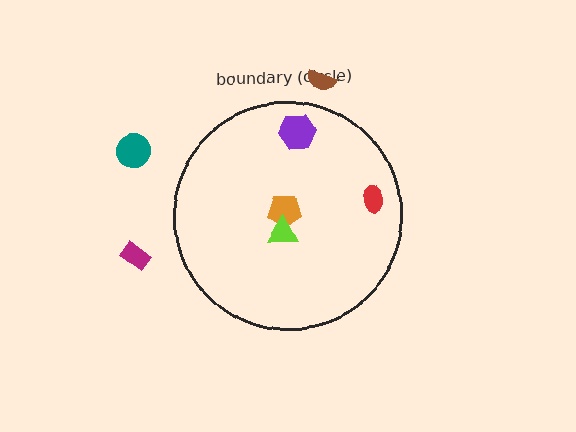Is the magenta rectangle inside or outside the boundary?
Outside.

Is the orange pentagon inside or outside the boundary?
Inside.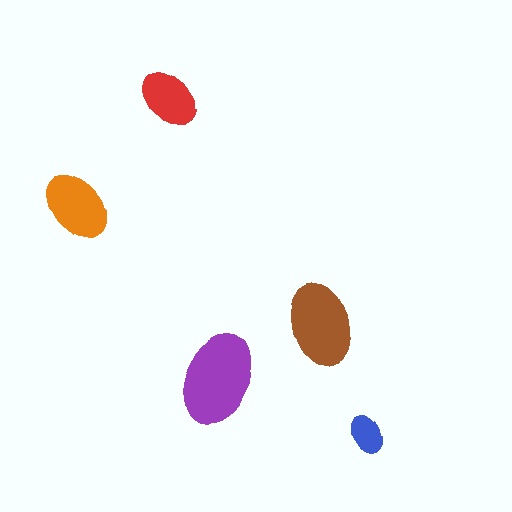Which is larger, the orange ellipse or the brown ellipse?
The brown one.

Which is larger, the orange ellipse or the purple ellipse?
The purple one.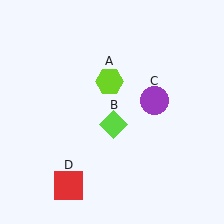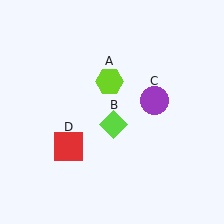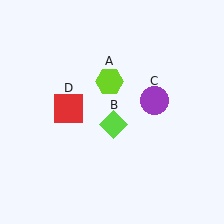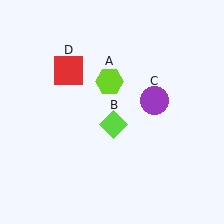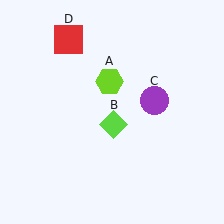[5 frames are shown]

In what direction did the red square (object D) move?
The red square (object D) moved up.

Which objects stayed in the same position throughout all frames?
Lime hexagon (object A) and lime diamond (object B) and purple circle (object C) remained stationary.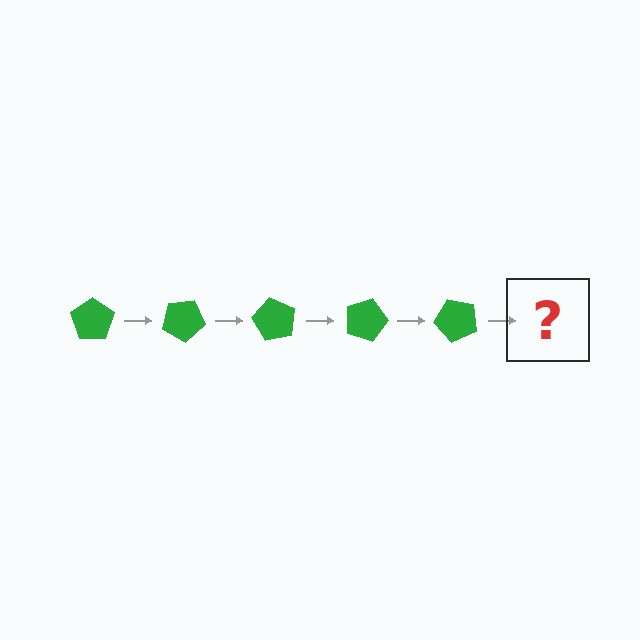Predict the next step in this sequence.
The next step is a green pentagon rotated 150 degrees.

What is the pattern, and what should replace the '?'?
The pattern is that the pentagon rotates 30 degrees each step. The '?' should be a green pentagon rotated 150 degrees.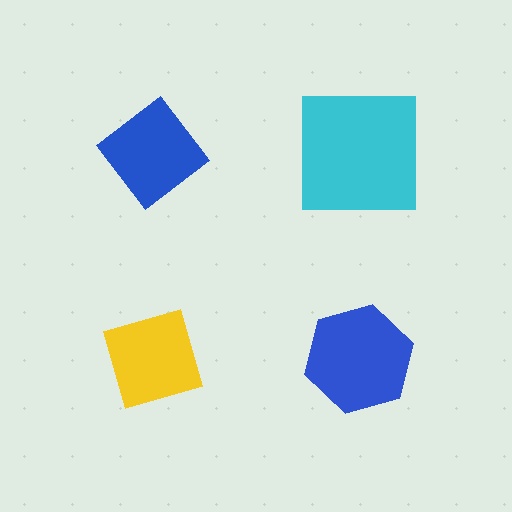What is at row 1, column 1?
A blue diamond.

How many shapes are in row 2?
2 shapes.